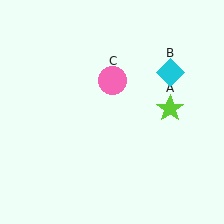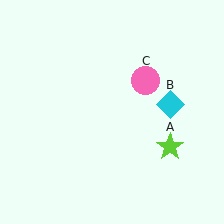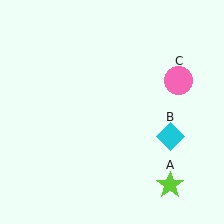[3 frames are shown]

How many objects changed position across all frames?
3 objects changed position: lime star (object A), cyan diamond (object B), pink circle (object C).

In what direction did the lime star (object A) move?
The lime star (object A) moved down.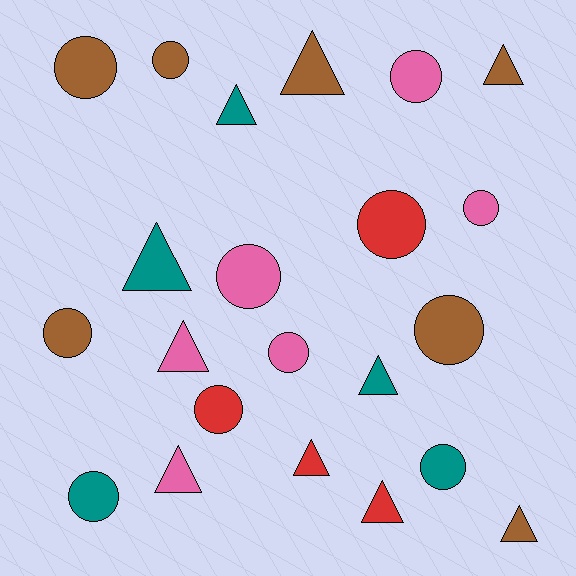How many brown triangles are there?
There are 3 brown triangles.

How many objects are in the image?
There are 22 objects.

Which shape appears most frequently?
Circle, with 12 objects.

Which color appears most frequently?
Brown, with 7 objects.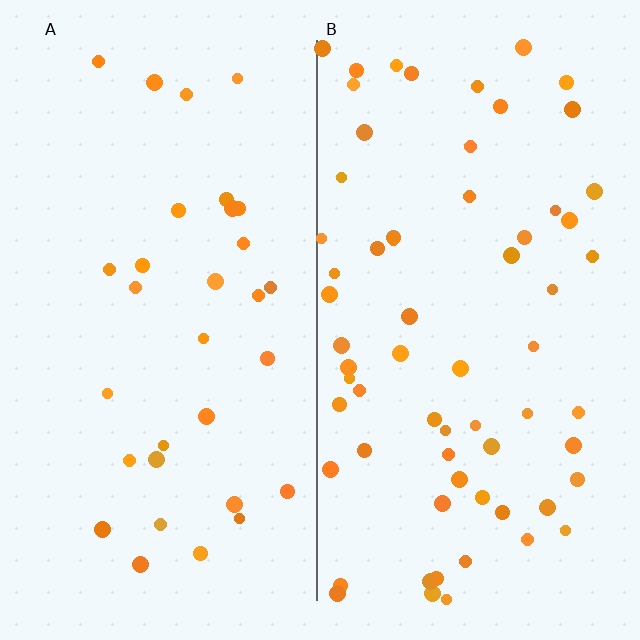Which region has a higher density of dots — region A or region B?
B (the right).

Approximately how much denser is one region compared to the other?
Approximately 2.1× — region B over region A.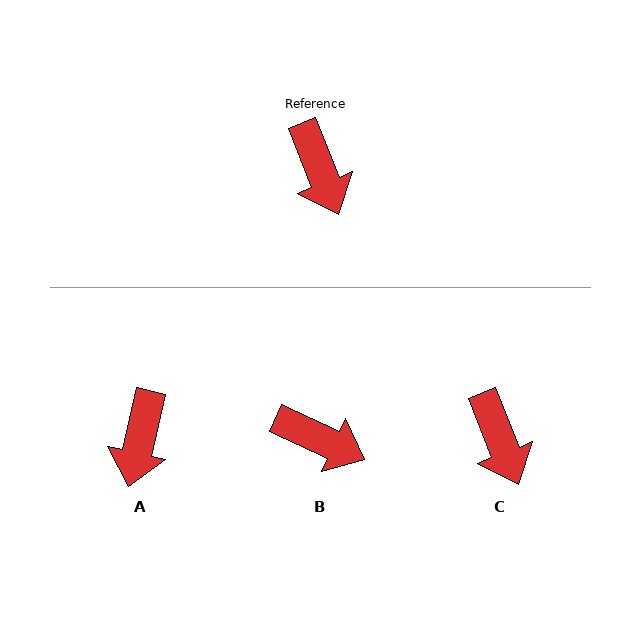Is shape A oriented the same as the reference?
No, it is off by about 35 degrees.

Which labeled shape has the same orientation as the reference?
C.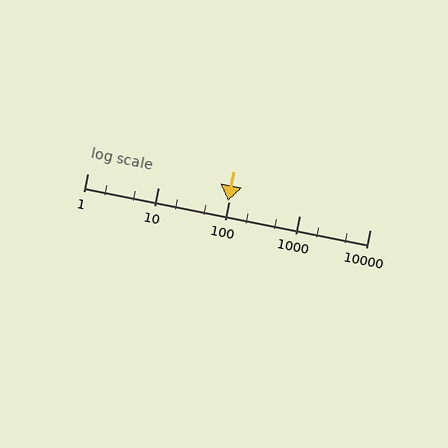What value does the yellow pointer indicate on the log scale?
The pointer indicates approximately 98.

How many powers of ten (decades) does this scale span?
The scale spans 4 decades, from 1 to 10000.